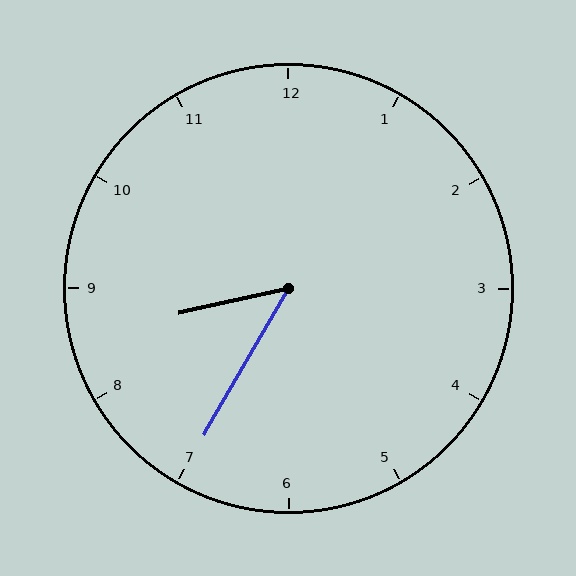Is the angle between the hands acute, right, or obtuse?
It is acute.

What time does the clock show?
8:35.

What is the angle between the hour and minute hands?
Approximately 48 degrees.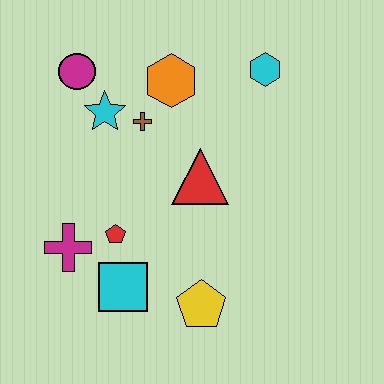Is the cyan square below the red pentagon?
Yes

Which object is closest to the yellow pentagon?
The cyan square is closest to the yellow pentagon.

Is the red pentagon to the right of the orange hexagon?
No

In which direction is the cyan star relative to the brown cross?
The cyan star is to the left of the brown cross.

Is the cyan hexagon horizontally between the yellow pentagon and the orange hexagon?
No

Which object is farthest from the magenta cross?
The cyan hexagon is farthest from the magenta cross.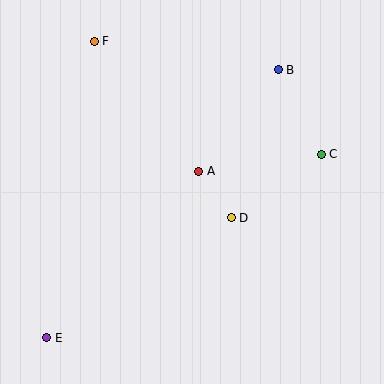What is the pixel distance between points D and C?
The distance between D and C is 110 pixels.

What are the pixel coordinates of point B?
Point B is at (278, 70).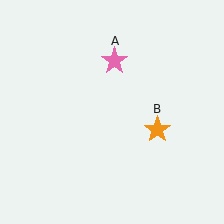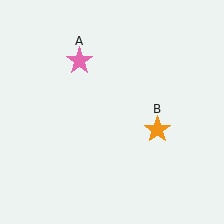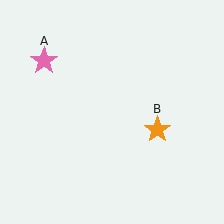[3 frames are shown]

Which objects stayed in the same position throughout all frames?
Orange star (object B) remained stationary.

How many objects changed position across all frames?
1 object changed position: pink star (object A).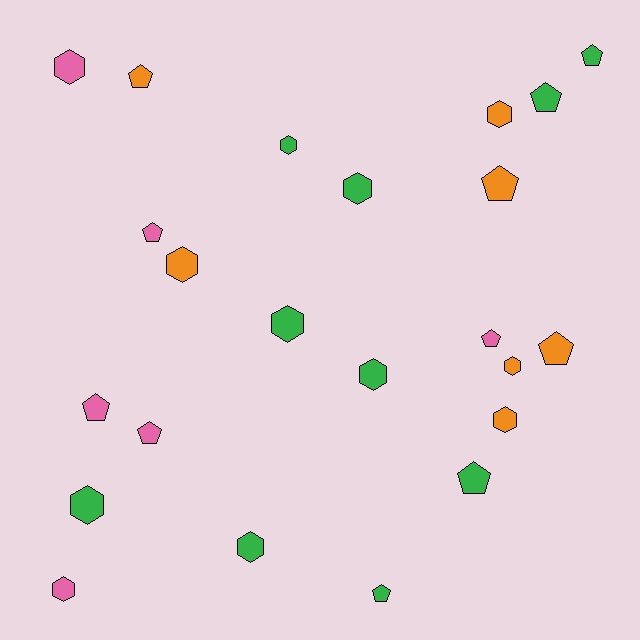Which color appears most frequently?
Green, with 10 objects.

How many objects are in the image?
There are 23 objects.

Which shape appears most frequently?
Hexagon, with 12 objects.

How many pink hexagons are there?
There are 2 pink hexagons.